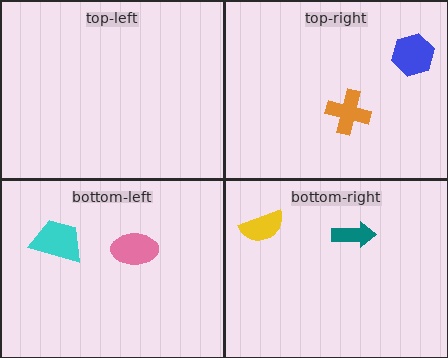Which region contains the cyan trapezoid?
The bottom-left region.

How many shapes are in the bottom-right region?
2.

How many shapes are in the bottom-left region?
2.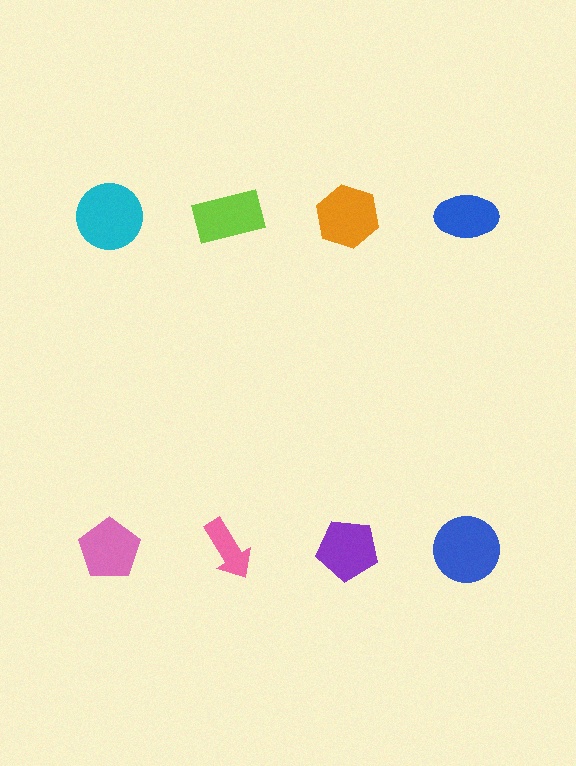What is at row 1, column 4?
A blue ellipse.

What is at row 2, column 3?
A purple pentagon.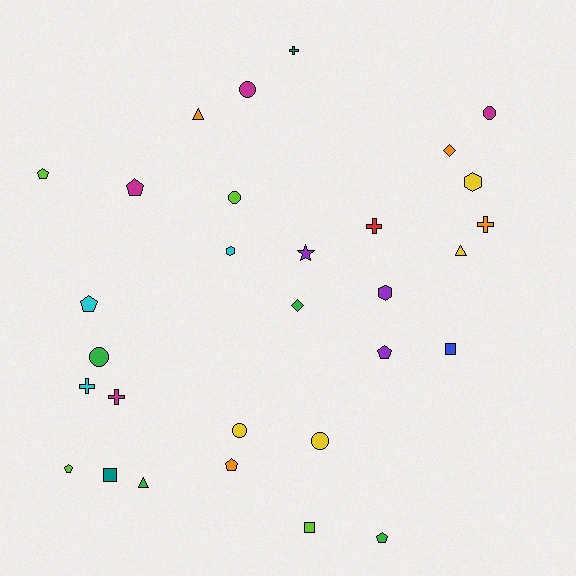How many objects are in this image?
There are 30 objects.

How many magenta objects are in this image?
There are 4 magenta objects.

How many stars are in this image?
There is 1 star.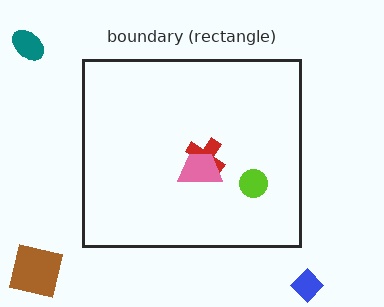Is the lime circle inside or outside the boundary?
Inside.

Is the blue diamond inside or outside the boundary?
Outside.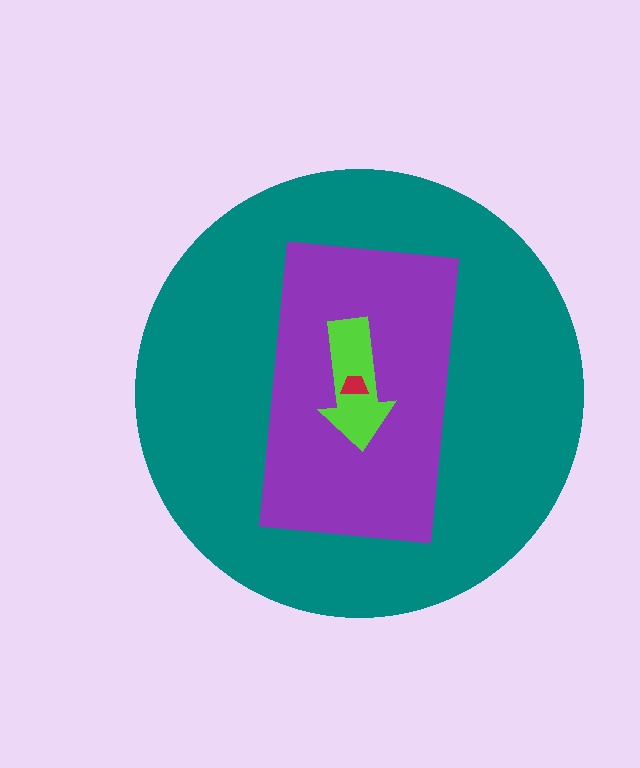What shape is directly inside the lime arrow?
The red trapezoid.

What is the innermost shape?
The red trapezoid.